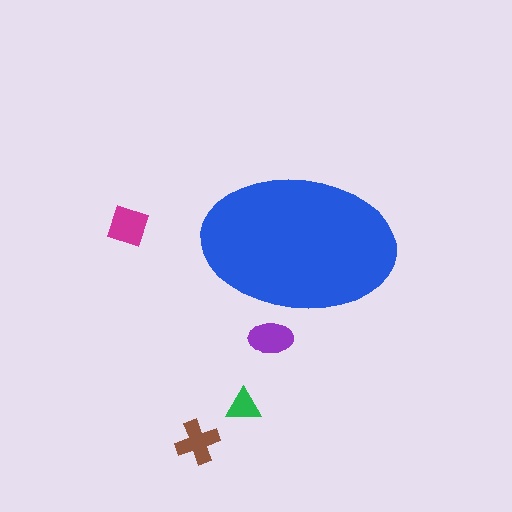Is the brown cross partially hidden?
No, the brown cross is fully visible.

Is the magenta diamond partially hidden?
No, the magenta diamond is fully visible.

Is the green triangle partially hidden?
No, the green triangle is fully visible.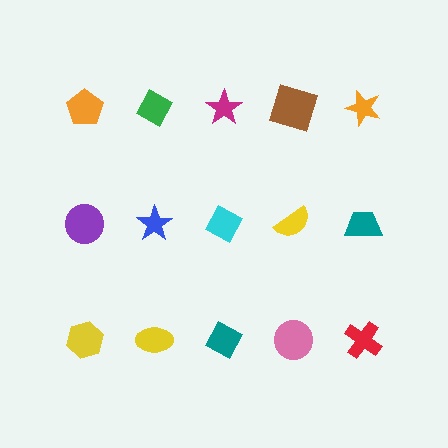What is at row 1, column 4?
A brown square.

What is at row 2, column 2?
A blue star.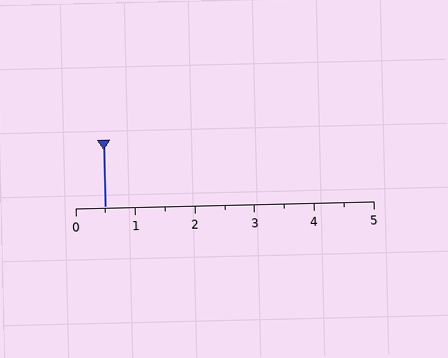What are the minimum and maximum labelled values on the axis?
The axis runs from 0 to 5.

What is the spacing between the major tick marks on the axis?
The major ticks are spaced 1 apart.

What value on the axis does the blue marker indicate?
The marker indicates approximately 0.5.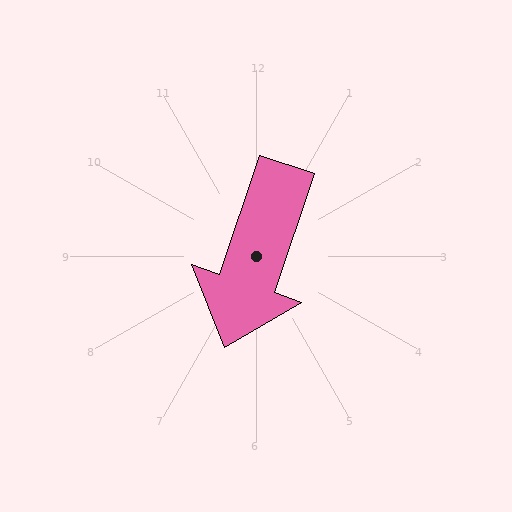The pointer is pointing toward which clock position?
Roughly 7 o'clock.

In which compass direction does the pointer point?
South.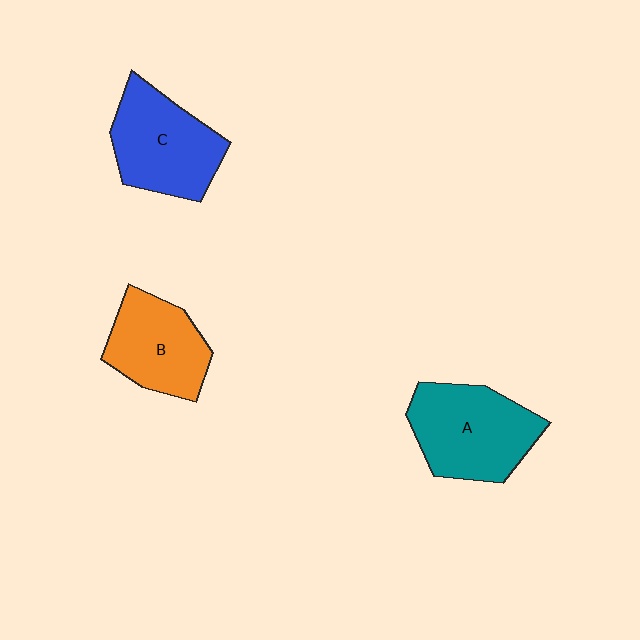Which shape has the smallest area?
Shape B (orange).